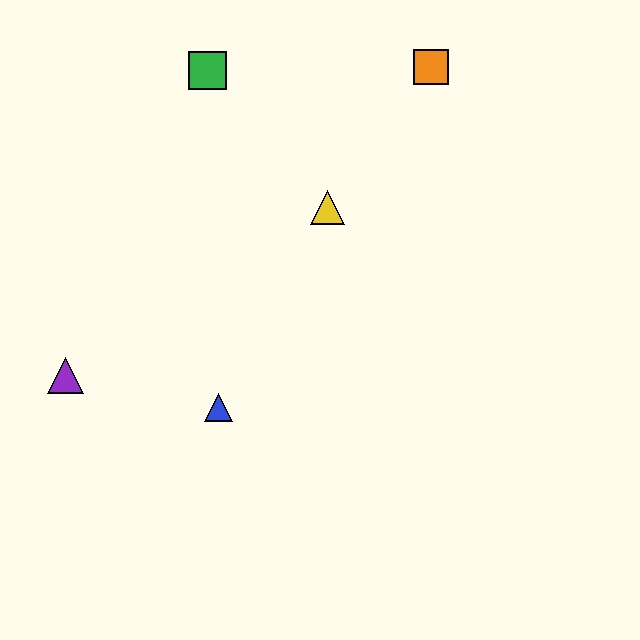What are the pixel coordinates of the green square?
The green square is at (207, 70).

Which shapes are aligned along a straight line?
The red square, the yellow triangle, the orange square are aligned along a straight line.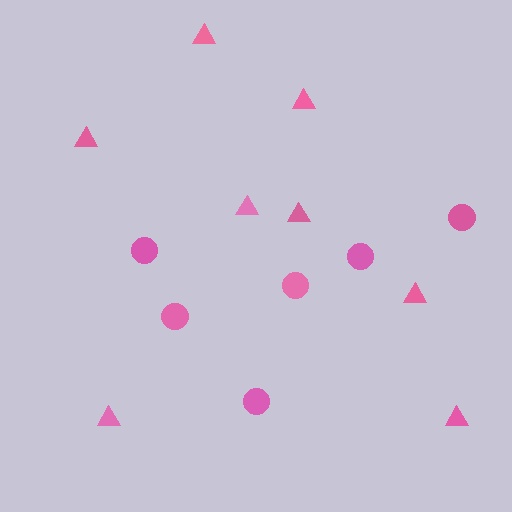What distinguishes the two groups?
There are 2 groups: one group of circles (6) and one group of triangles (8).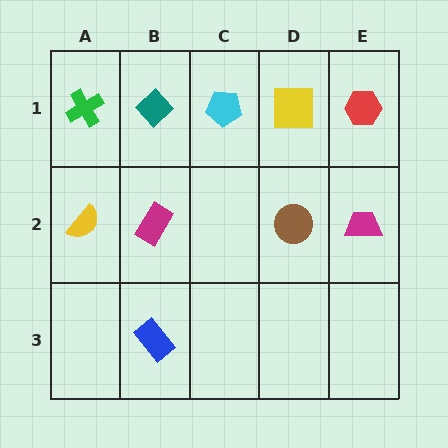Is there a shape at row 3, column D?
No, that cell is empty.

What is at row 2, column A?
A yellow semicircle.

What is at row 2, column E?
A magenta trapezoid.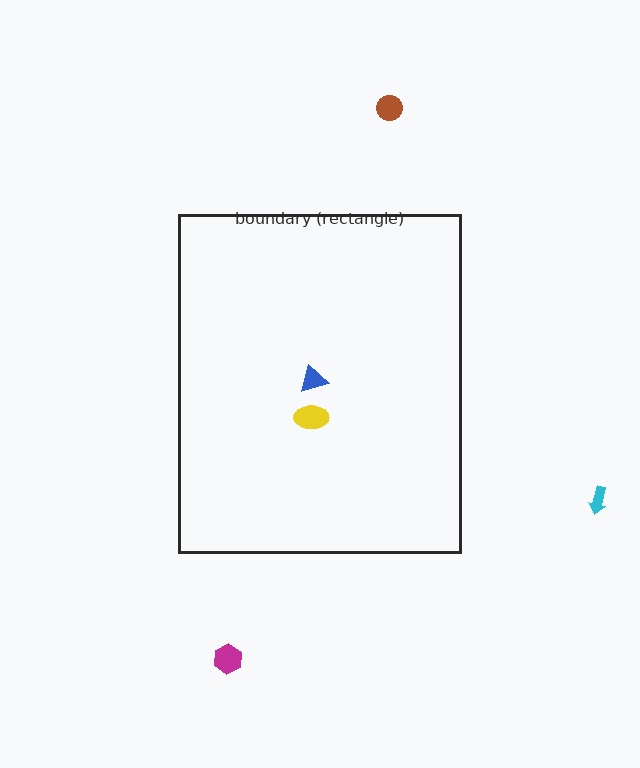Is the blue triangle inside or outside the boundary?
Inside.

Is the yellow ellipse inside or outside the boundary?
Inside.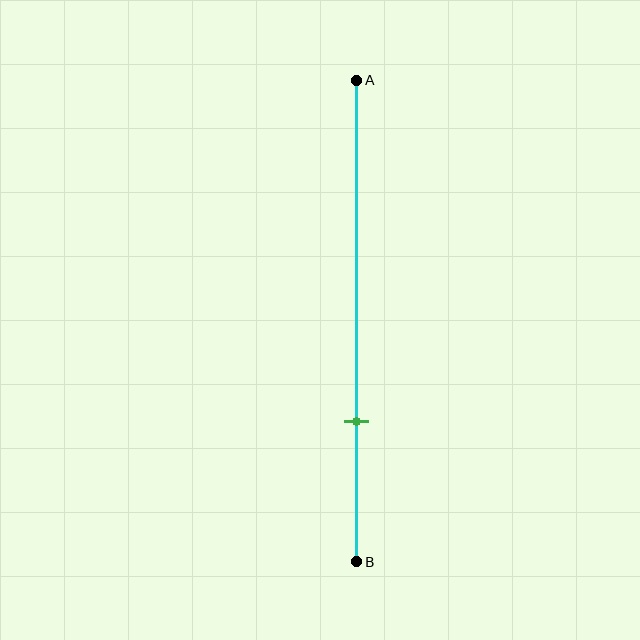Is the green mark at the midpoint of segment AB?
No, the mark is at about 70% from A, not at the 50% midpoint.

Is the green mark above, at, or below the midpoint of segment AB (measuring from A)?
The green mark is below the midpoint of segment AB.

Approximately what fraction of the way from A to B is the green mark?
The green mark is approximately 70% of the way from A to B.